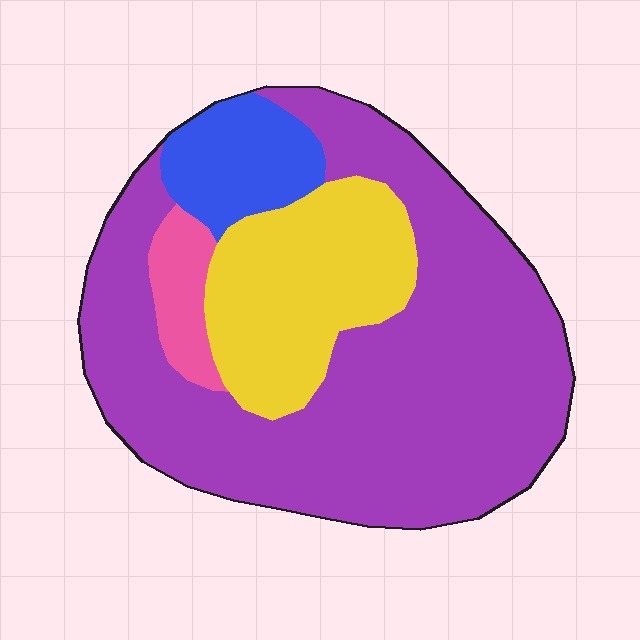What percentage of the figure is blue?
Blue takes up less than a sixth of the figure.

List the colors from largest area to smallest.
From largest to smallest: purple, yellow, blue, pink.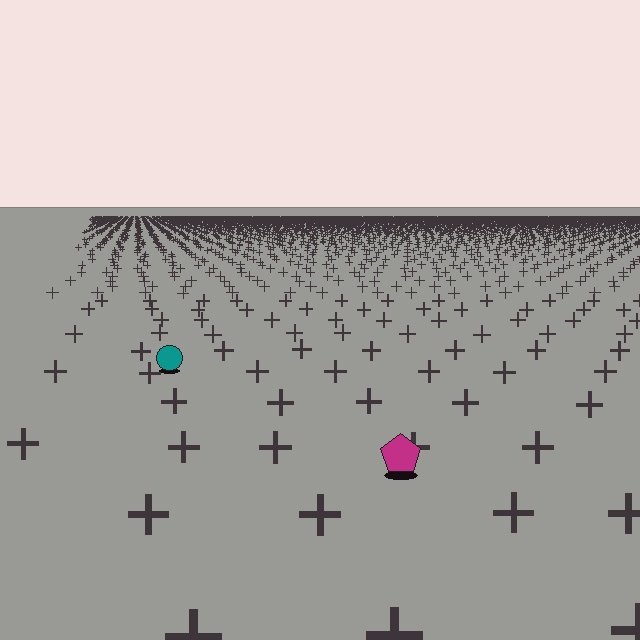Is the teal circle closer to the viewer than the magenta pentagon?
No. The magenta pentagon is closer — you can tell from the texture gradient: the ground texture is coarser near it.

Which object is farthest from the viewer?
The teal circle is farthest from the viewer. It appears smaller and the ground texture around it is denser.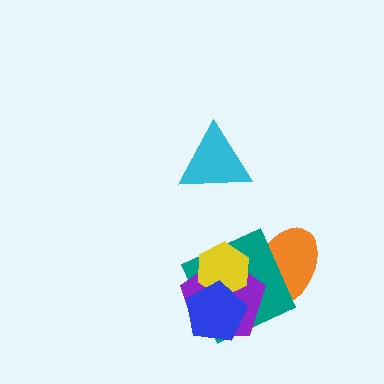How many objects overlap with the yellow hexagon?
4 objects overlap with the yellow hexagon.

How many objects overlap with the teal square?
4 objects overlap with the teal square.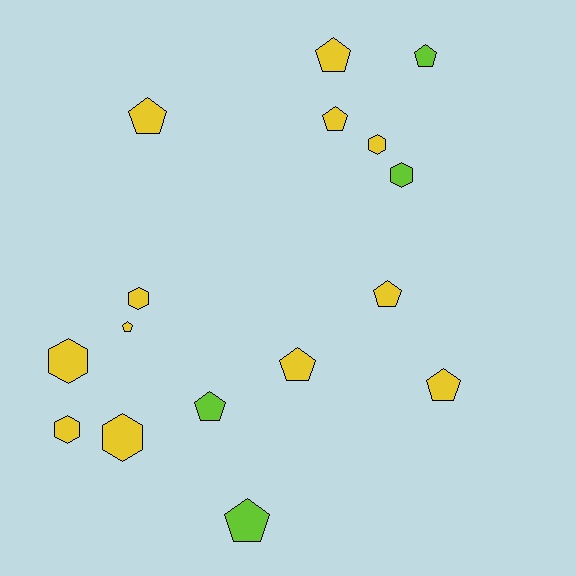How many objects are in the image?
There are 16 objects.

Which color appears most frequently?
Yellow, with 12 objects.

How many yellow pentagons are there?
There are 7 yellow pentagons.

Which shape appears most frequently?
Pentagon, with 10 objects.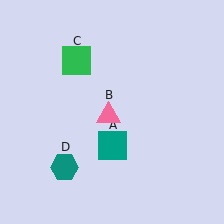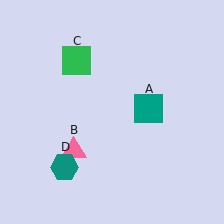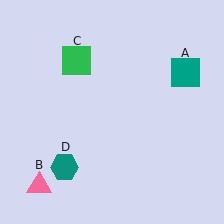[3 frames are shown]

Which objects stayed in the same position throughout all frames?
Green square (object C) and teal hexagon (object D) remained stationary.